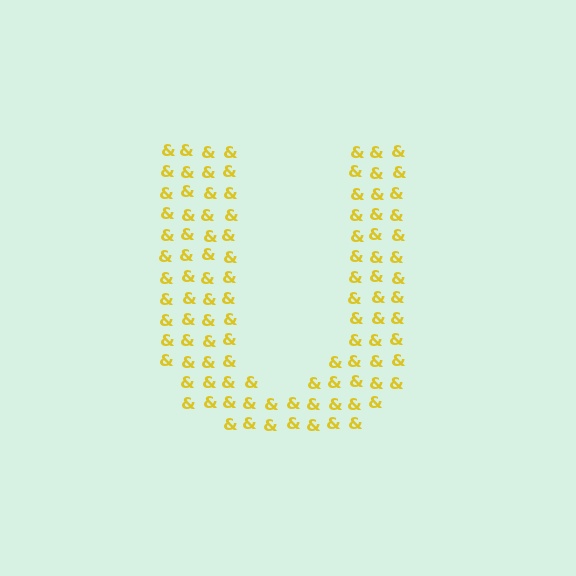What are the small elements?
The small elements are ampersands.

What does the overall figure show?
The overall figure shows the letter U.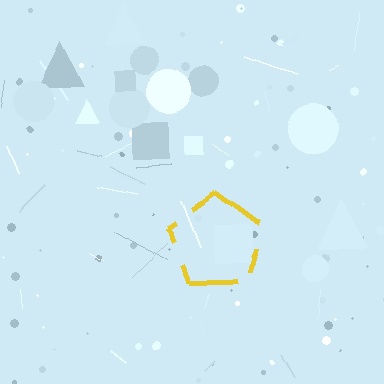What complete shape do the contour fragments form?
The contour fragments form a pentagon.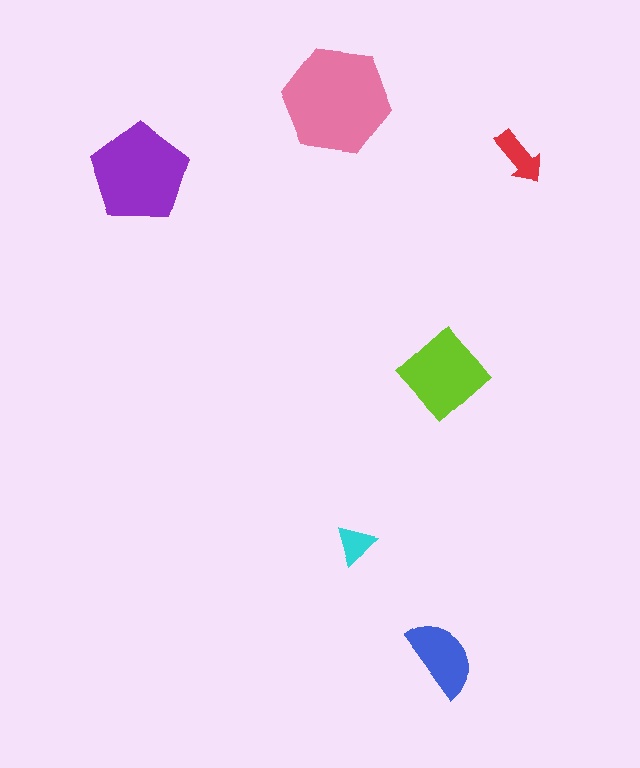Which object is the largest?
The pink hexagon.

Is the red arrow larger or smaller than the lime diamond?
Smaller.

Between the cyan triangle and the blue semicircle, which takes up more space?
The blue semicircle.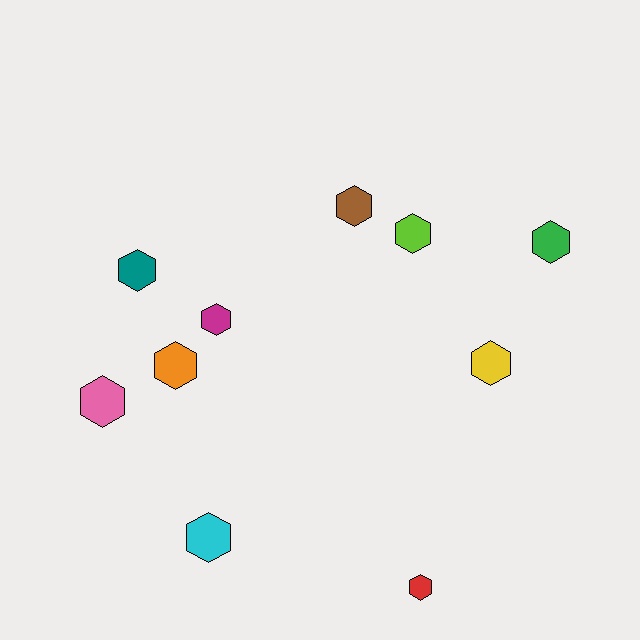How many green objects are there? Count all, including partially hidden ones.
There is 1 green object.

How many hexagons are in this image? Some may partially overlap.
There are 10 hexagons.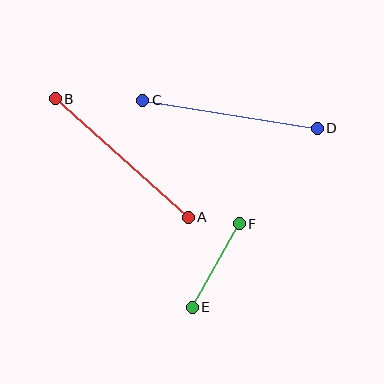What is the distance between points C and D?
The distance is approximately 177 pixels.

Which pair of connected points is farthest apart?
Points A and B are farthest apart.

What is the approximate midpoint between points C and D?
The midpoint is at approximately (230, 114) pixels.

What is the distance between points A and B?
The distance is approximately 178 pixels.